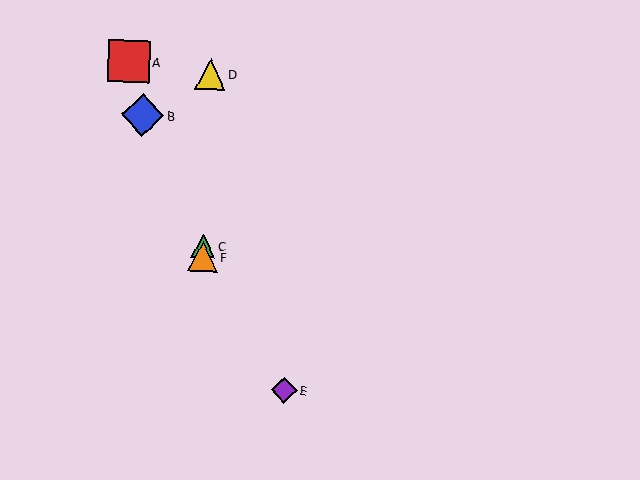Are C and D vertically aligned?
Yes, both are at x≈203.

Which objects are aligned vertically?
Objects C, D, F are aligned vertically.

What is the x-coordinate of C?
Object C is at x≈203.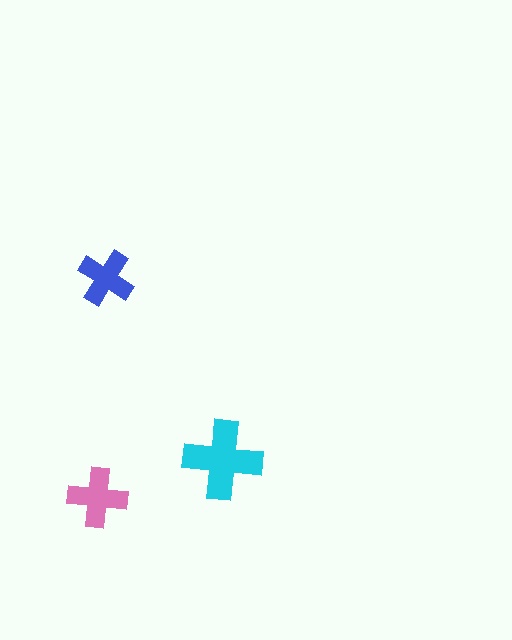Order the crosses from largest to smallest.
the cyan one, the pink one, the blue one.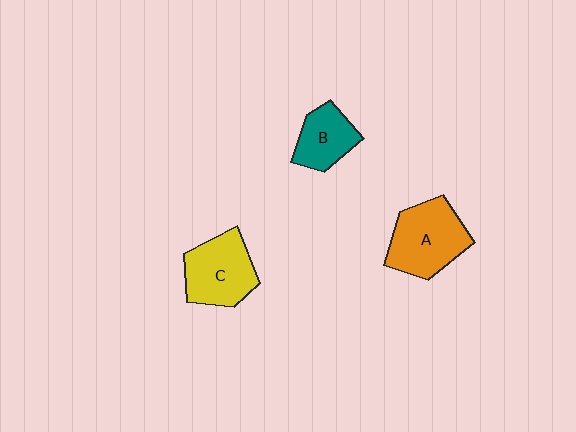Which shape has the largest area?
Shape A (orange).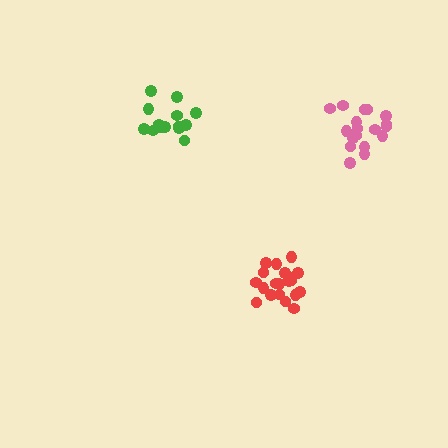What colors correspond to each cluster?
The clusters are colored: red, green, pink.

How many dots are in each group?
Group 1: 20 dots, Group 2: 14 dots, Group 3: 18 dots (52 total).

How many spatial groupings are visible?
There are 3 spatial groupings.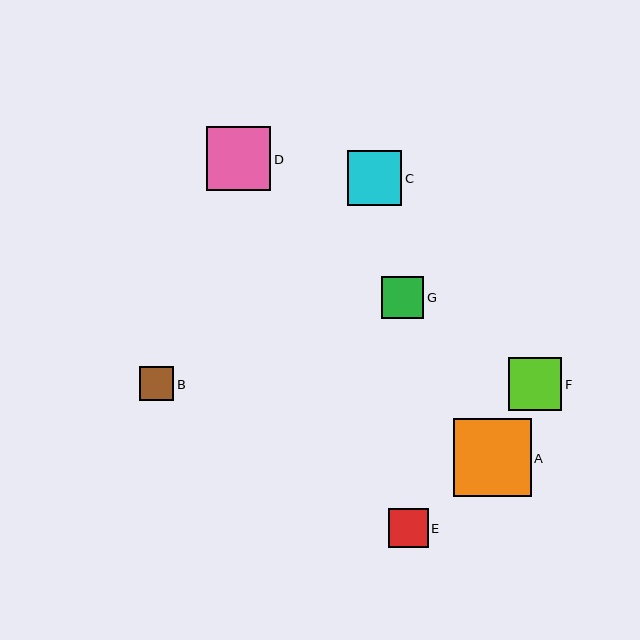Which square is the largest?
Square A is the largest with a size of approximately 78 pixels.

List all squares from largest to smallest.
From largest to smallest: A, D, C, F, G, E, B.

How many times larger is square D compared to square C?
Square D is approximately 1.2 times the size of square C.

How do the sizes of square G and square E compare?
Square G and square E are approximately the same size.